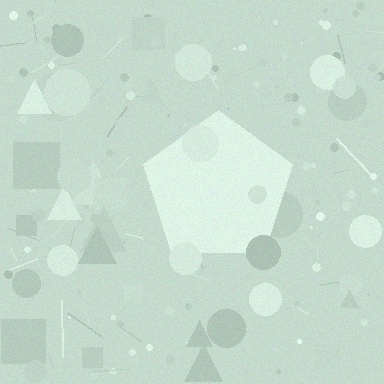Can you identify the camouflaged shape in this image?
The camouflaged shape is a pentagon.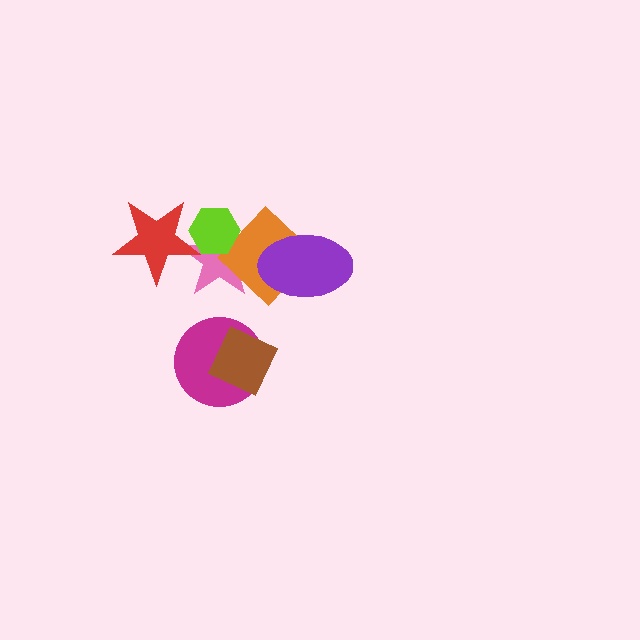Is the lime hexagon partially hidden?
No, no other shape covers it.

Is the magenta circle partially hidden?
Yes, it is partially covered by another shape.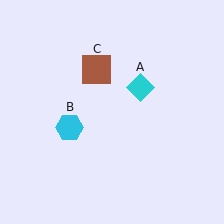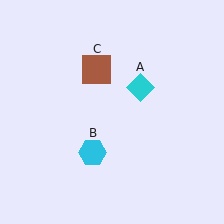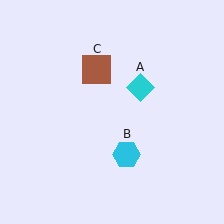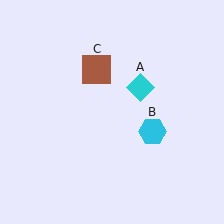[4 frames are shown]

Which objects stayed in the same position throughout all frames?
Cyan diamond (object A) and brown square (object C) remained stationary.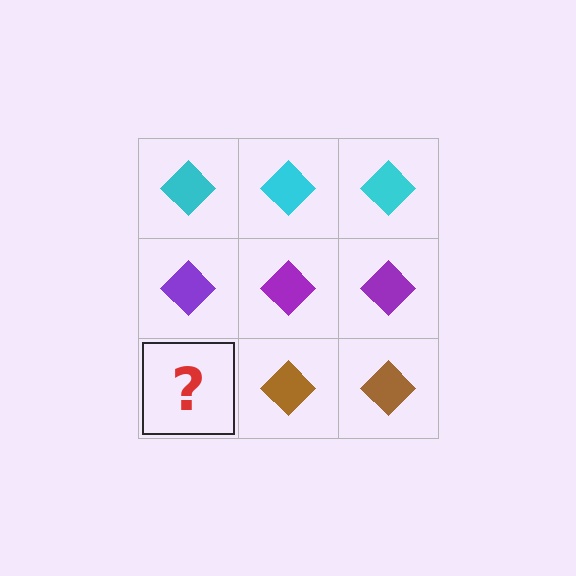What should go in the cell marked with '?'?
The missing cell should contain a brown diamond.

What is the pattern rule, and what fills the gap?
The rule is that each row has a consistent color. The gap should be filled with a brown diamond.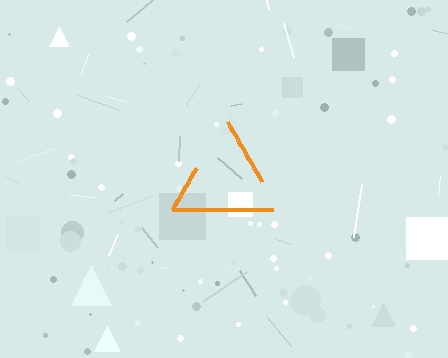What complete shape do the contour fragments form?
The contour fragments form a triangle.